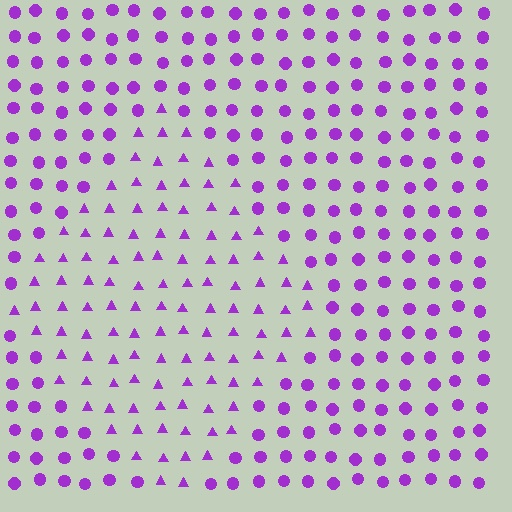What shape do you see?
I see a diamond.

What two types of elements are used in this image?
The image uses triangles inside the diamond region and circles outside it.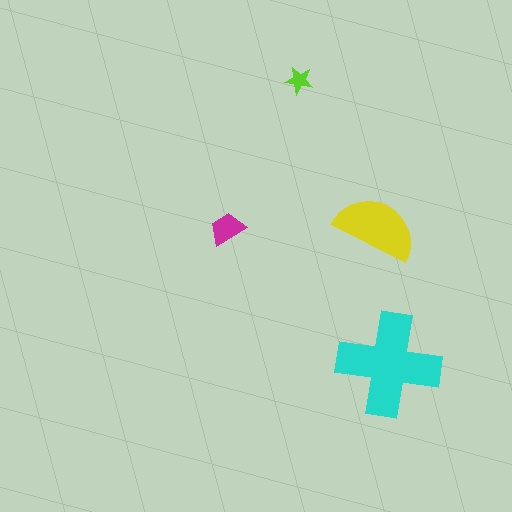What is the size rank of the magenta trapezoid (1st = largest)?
3rd.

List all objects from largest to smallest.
The cyan cross, the yellow semicircle, the magenta trapezoid, the lime star.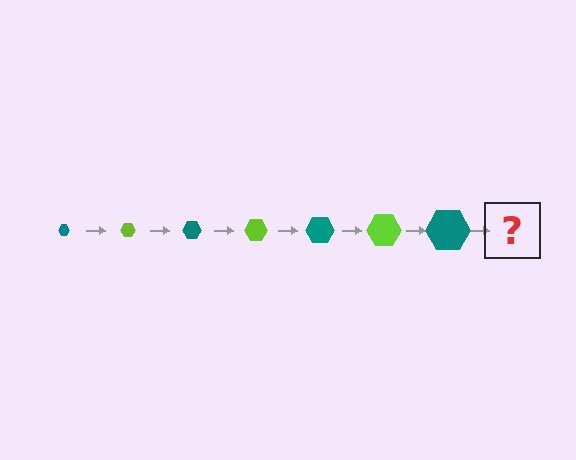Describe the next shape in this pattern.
It should be a lime hexagon, larger than the previous one.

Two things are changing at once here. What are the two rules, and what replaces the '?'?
The two rules are that the hexagon grows larger each step and the color cycles through teal and lime. The '?' should be a lime hexagon, larger than the previous one.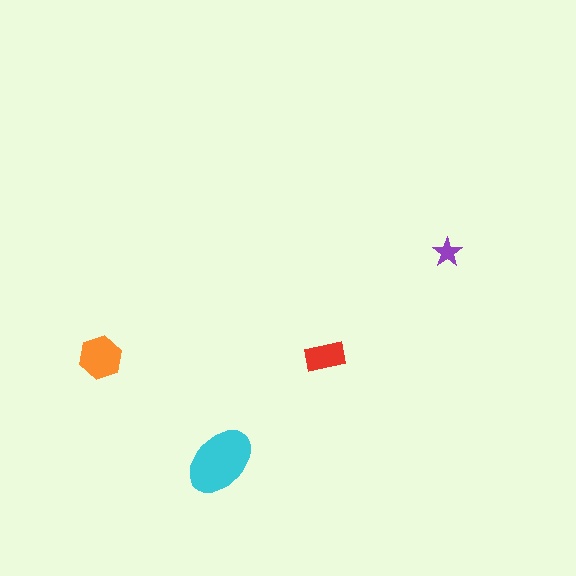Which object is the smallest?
The purple star.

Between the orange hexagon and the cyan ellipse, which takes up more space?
The cyan ellipse.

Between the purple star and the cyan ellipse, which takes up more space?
The cyan ellipse.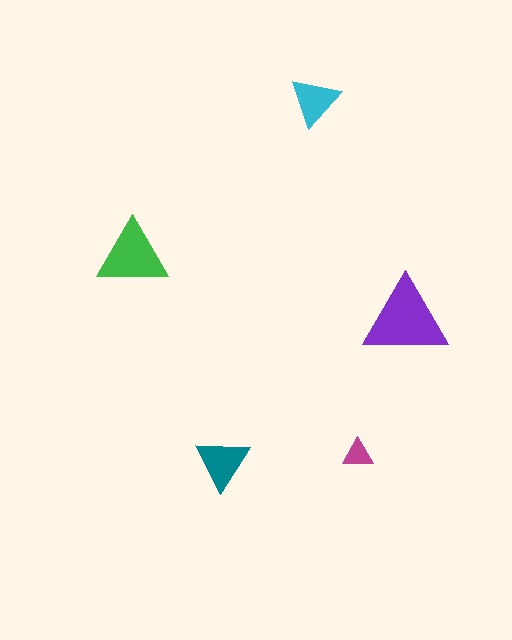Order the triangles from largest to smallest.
the purple one, the green one, the teal one, the cyan one, the magenta one.